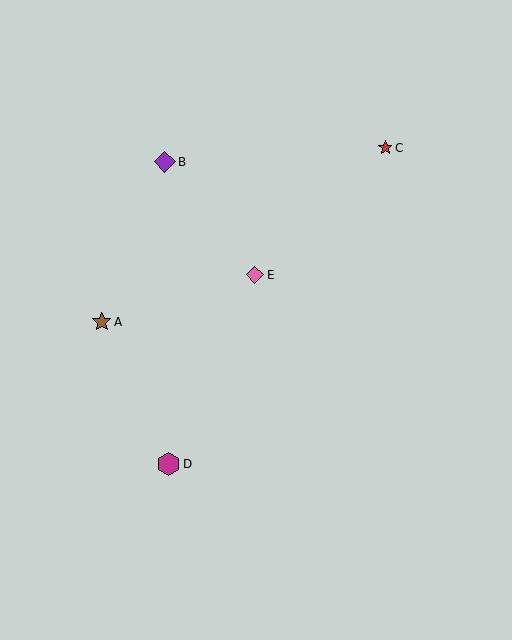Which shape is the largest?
The magenta hexagon (labeled D) is the largest.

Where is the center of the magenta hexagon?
The center of the magenta hexagon is at (168, 464).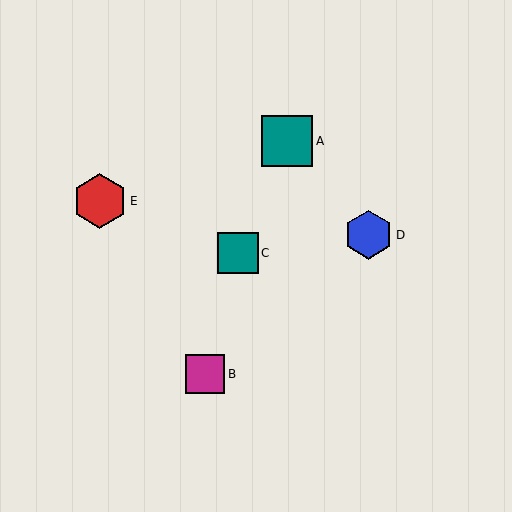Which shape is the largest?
The red hexagon (labeled E) is the largest.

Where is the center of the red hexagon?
The center of the red hexagon is at (100, 201).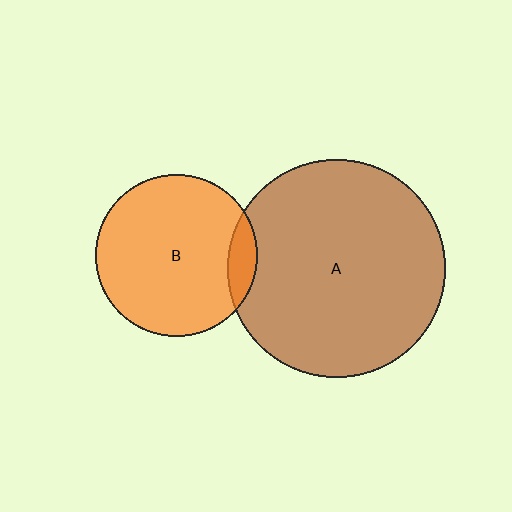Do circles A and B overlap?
Yes.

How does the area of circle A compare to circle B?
Approximately 1.8 times.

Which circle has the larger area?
Circle A (brown).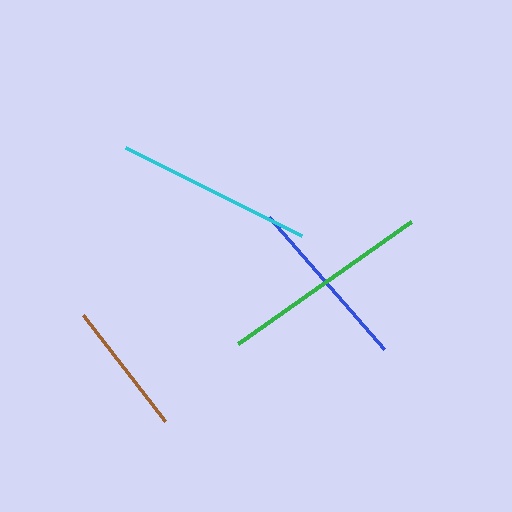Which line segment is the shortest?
The brown line is the shortest at approximately 134 pixels.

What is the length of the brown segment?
The brown segment is approximately 134 pixels long.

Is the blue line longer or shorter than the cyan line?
The cyan line is longer than the blue line.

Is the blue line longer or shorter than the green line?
The green line is longer than the blue line.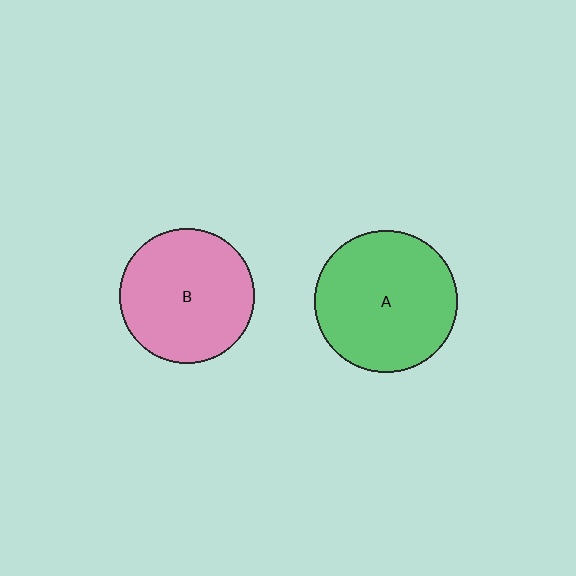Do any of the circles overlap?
No, none of the circles overlap.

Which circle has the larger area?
Circle A (green).